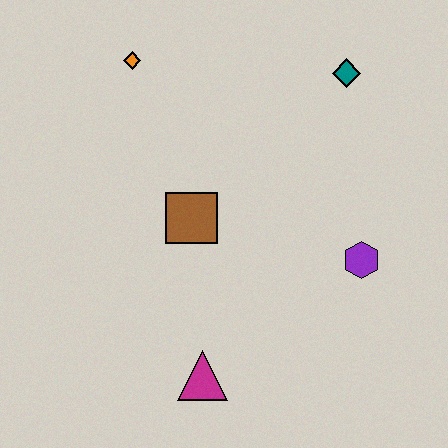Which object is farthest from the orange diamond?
The magenta triangle is farthest from the orange diamond.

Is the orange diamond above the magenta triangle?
Yes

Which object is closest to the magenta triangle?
The brown square is closest to the magenta triangle.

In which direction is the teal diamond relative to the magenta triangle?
The teal diamond is above the magenta triangle.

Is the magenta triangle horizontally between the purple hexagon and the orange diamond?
Yes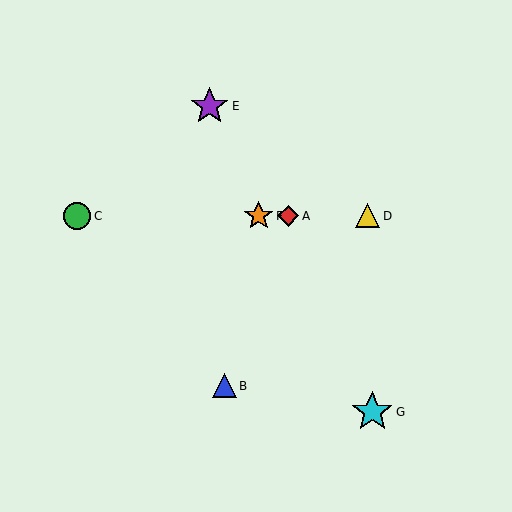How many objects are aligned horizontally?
4 objects (A, C, D, F) are aligned horizontally.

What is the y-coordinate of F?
Object F is at y≈216.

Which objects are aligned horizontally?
Objects A, C, D, F are aligned horizontally.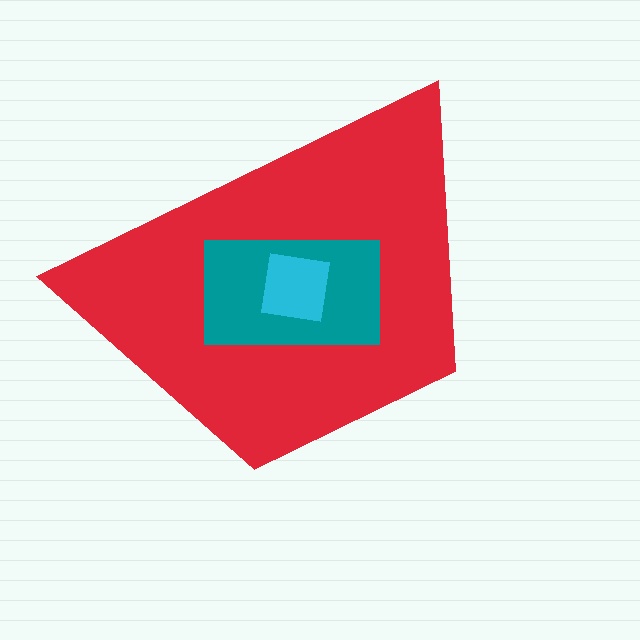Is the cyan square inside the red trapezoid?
Yes.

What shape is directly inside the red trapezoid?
The teal rectangle.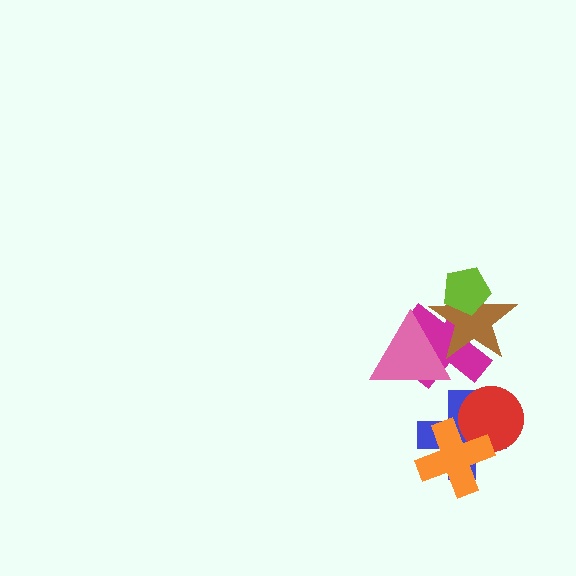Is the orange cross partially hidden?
No, no other shape covers it.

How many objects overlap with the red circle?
2 objects overlap with the red circle.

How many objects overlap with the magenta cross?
3 objects overlap with the magenta cross.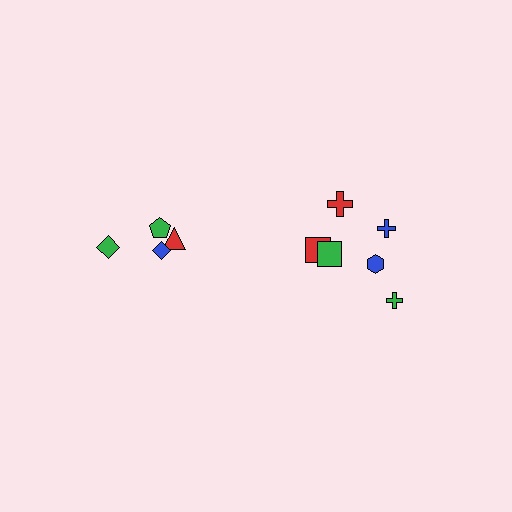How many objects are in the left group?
There are 4 objects.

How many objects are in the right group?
There are 6 objects.